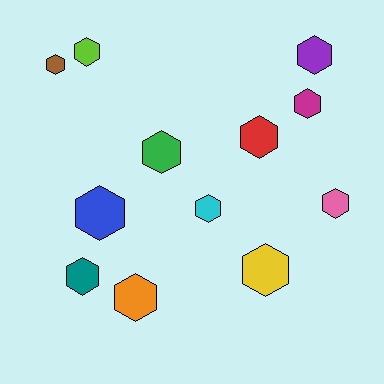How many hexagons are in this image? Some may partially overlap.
There are 12 hexagons.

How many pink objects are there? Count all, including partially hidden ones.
There is 1 pink object.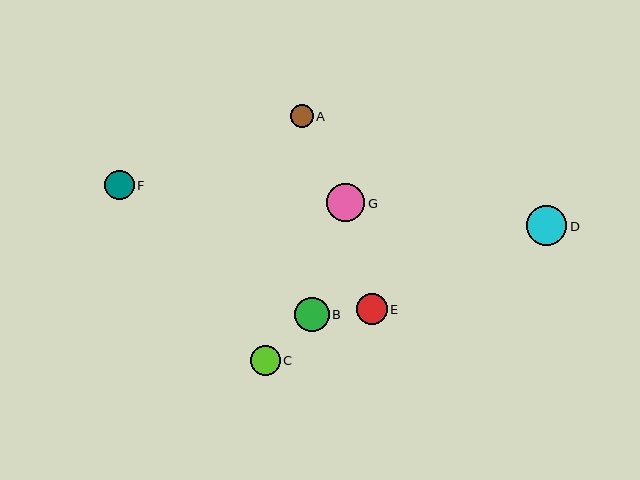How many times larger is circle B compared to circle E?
Circle B is approximately 1.1 times the size of circle E.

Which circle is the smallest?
Circle A is the smallest with a size of approximately 23 pixels.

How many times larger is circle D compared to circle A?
Circle D is approximately 1.7 times the size of circle A.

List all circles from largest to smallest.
From largest to smallest: D, G, B, E, F, C, A.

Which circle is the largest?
Circle D is the largest with a size of approximately 40 pixels.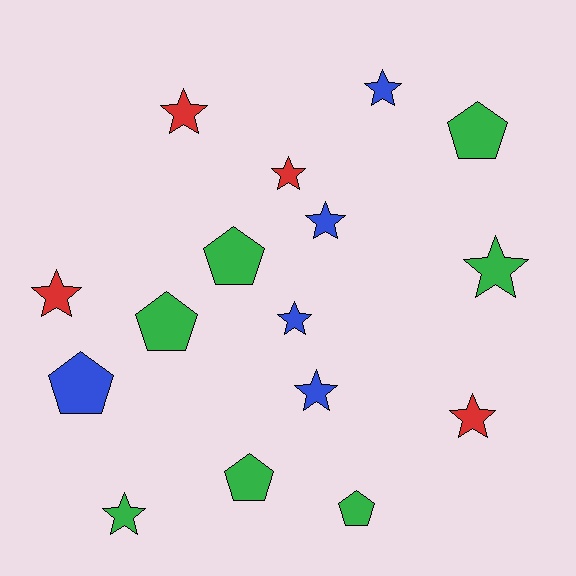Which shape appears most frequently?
Star, with 10 objects.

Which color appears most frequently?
Green, with 7 objects.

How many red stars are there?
There are 4 red stars.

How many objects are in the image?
There are 16 objects.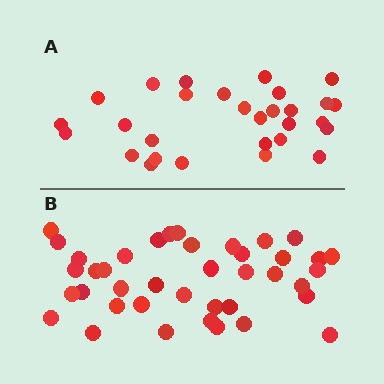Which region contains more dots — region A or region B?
Region B (the bottom region) has more dots.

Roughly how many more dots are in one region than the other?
Region B has roughly 12 or so more dots than region A.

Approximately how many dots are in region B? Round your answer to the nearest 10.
About 40 dots.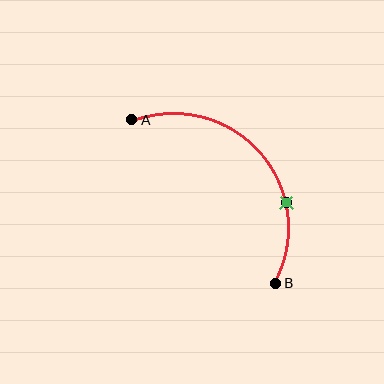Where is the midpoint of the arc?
The arc midpoint is the point on the curve farthest from the straight line joining A and B. It sits above and to the right of that line.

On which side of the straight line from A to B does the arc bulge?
The arc bulges above and to the right of the straight line connecting A and B.